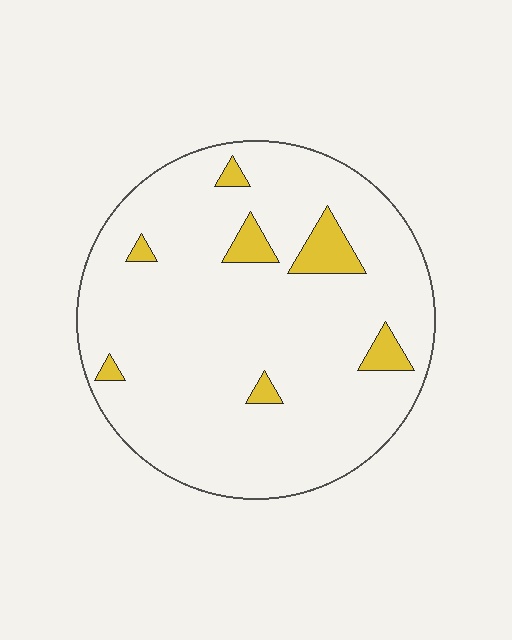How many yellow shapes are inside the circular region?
7.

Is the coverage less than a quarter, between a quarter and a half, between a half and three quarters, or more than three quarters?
Less than a quarter.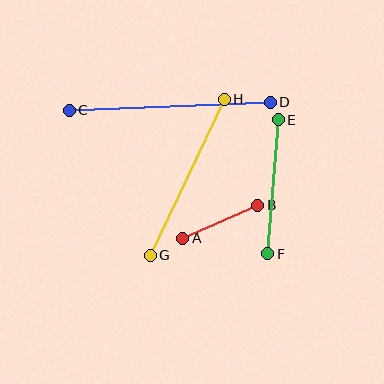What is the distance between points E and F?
The distance is approximately 135 pixels.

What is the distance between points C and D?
The distance is approximately 201 pixels.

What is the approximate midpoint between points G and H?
The midpoint is at approximately (187, 177) pixels.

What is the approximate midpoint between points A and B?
The midpoint is at approximately (220, 222) pixels.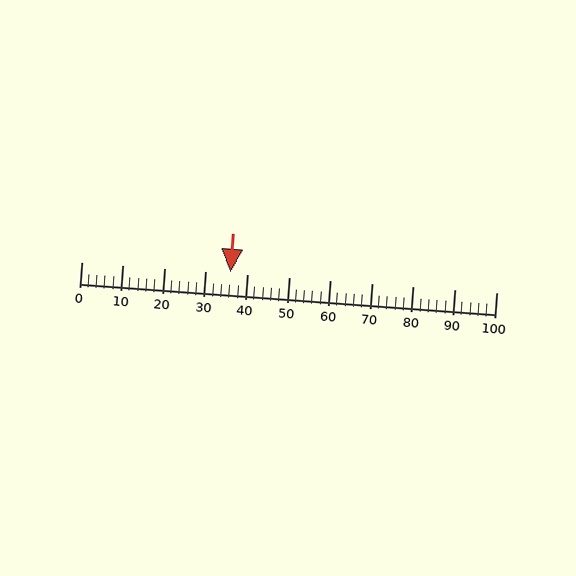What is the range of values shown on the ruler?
The ruler shows values from 0 to 100.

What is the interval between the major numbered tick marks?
The major tick marks are spaced 10 units apart.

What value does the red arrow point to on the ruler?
The red arrow points to approximately 36.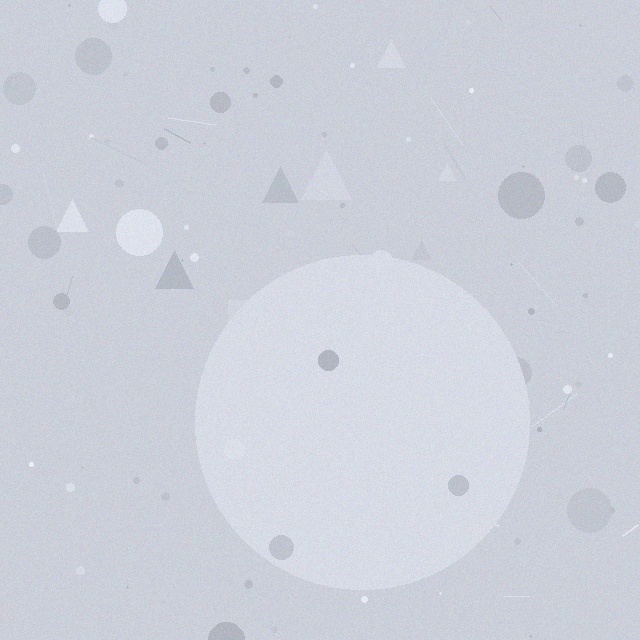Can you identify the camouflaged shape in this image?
The camouflaged shape is a circle.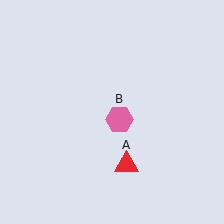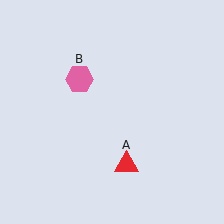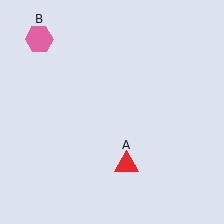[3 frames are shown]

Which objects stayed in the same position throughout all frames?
Red triangle (object A) remained stationary.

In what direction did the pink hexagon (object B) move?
The pink hexagon (object B) moved up and to the left.